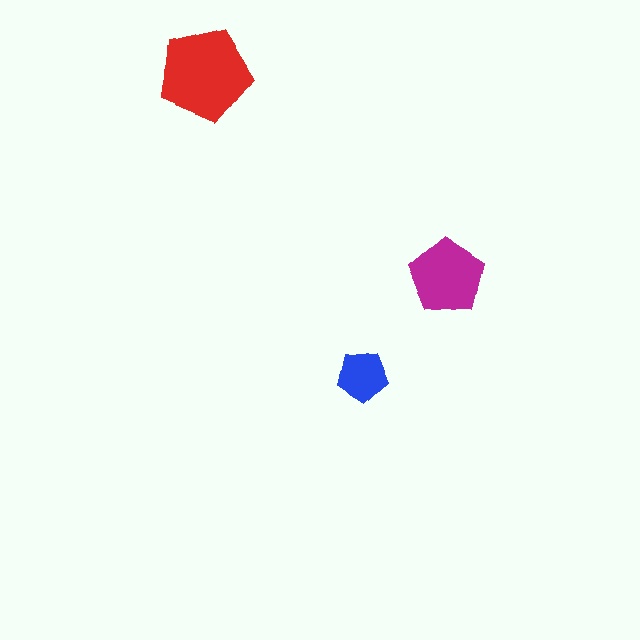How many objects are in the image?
There are 3 objects in the image.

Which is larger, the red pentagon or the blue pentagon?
The red one.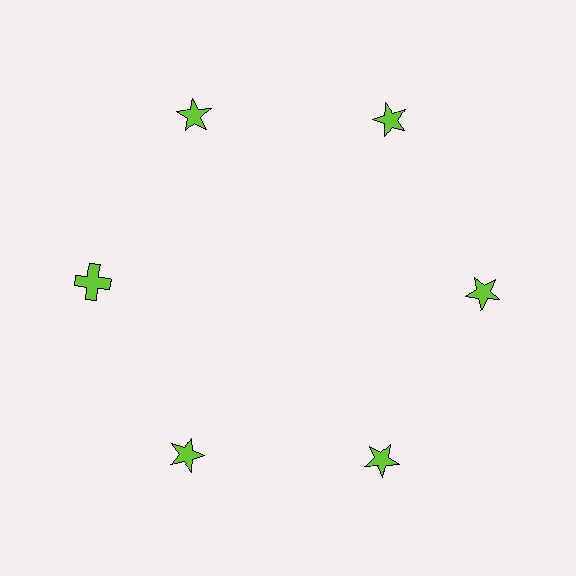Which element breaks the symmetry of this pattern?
The lime cross at roughly the 9 o'clock position breaks the symmetry. All other shapes are lime stars.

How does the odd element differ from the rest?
It has a different shape: cross instead of star.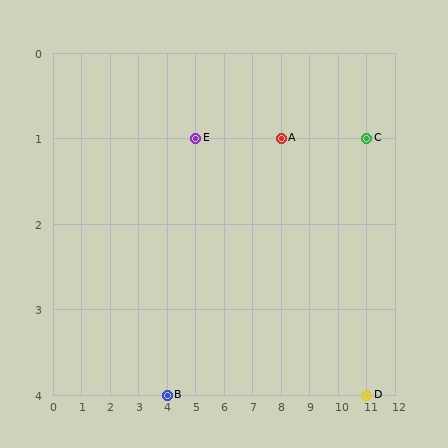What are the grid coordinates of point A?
Point A is at grid coordinates (8, 1).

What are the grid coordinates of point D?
Point D is at grid coordinates (11, 4).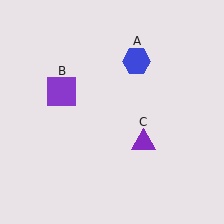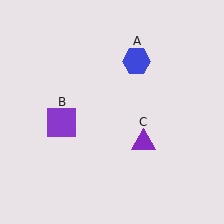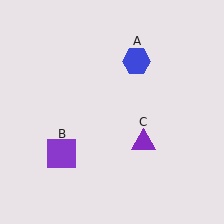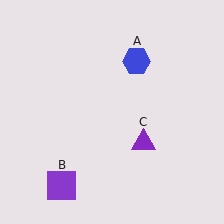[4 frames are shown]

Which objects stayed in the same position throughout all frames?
Blue hexagon (object A) and purple triangle (object C) remained stationary.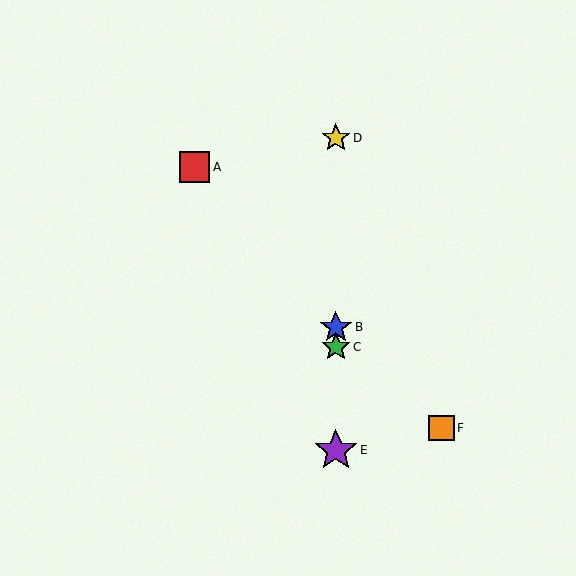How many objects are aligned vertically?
4 objects (B, C, D, E) are aligned vertically.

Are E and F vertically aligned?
No, E is at x≈336 and F is at x≈441.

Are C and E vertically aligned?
Yes, both are at x≈336.